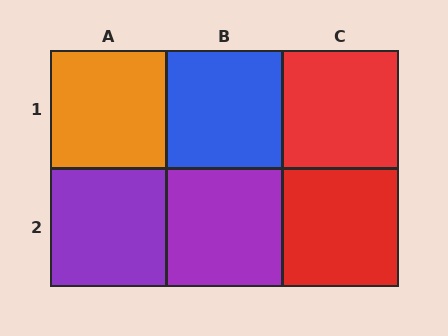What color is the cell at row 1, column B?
Blue.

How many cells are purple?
2 cells are purple.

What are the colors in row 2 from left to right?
Purple, purple, red.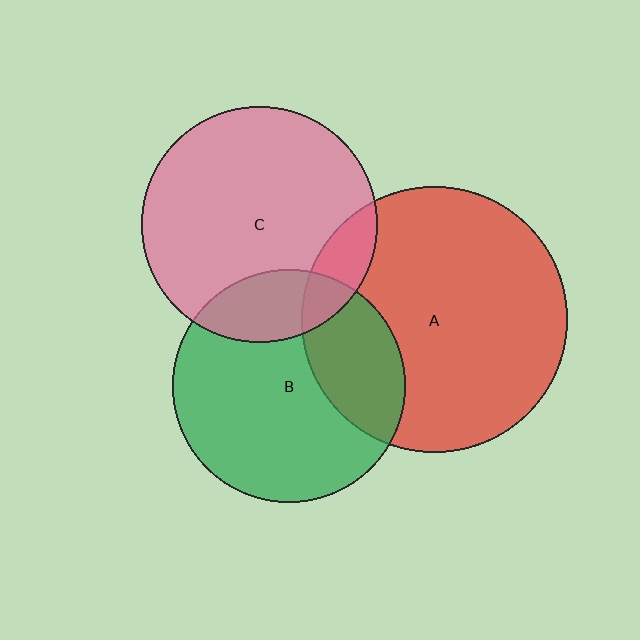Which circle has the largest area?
Circle A (red).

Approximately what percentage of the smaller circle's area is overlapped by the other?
Approximately 10%.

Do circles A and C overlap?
Yes.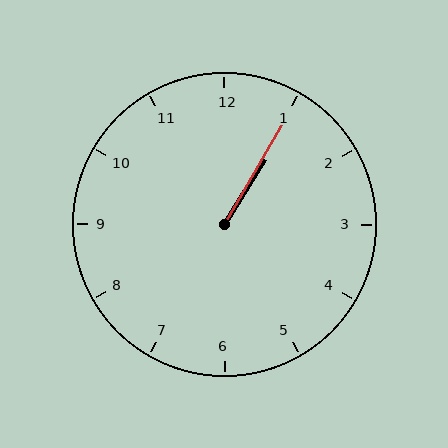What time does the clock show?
1:05.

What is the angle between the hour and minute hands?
Approximately 2 degrees.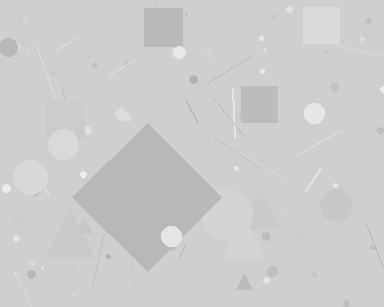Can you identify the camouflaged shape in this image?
The camouflaged shape is a diamond.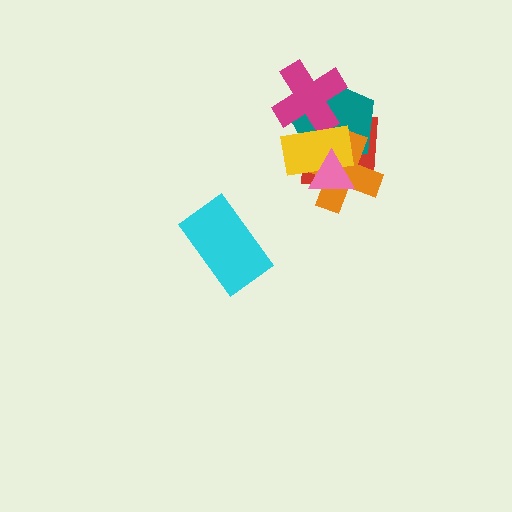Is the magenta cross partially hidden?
Yes, it is partially covered by another shape.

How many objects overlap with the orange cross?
4 objects overlap with the orange cross.